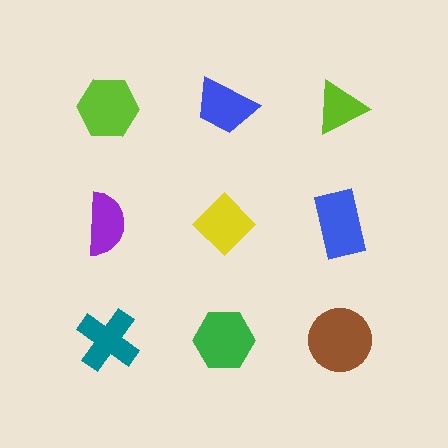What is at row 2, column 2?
A yellow diamond.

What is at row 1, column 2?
A blue trapezoid.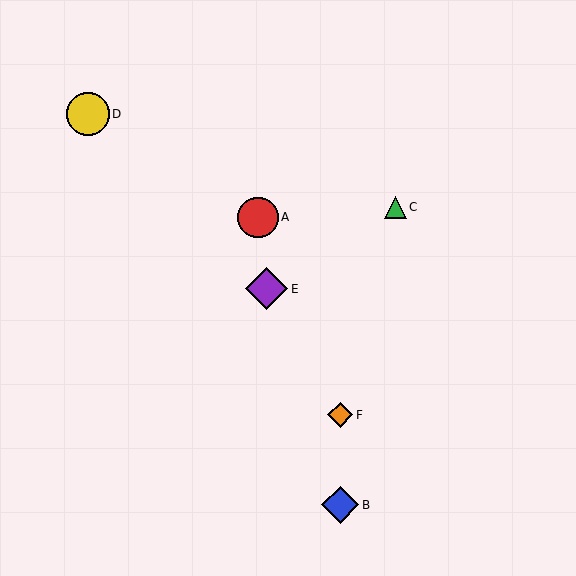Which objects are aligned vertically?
Objects B, F are aligned vertically.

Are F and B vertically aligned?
Yes, both are at x≈340.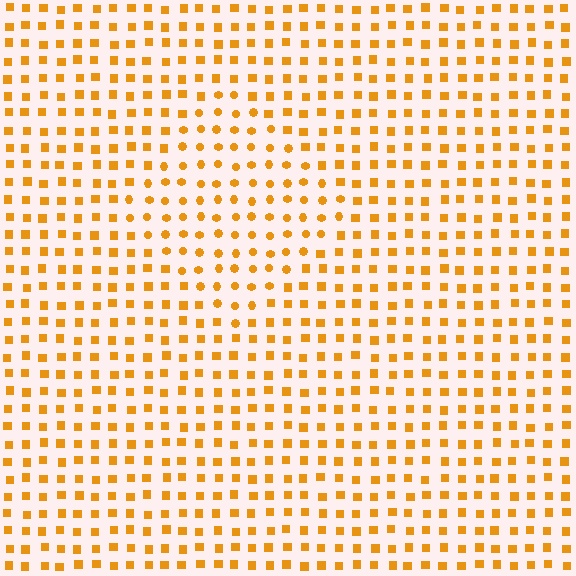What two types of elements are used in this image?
The image uses circles inside the diamond region and squares outside it.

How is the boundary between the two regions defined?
The boundary is defined by a change in element shape: circles inside vs. squares outside. All elements share the same color and spacing.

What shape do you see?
I see a diamond.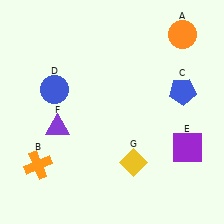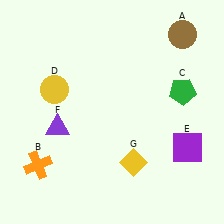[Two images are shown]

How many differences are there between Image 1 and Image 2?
There are 3 differences between the two images.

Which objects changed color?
A changed from orange to brown. C changed from blue to green. D changed from blue to yellow.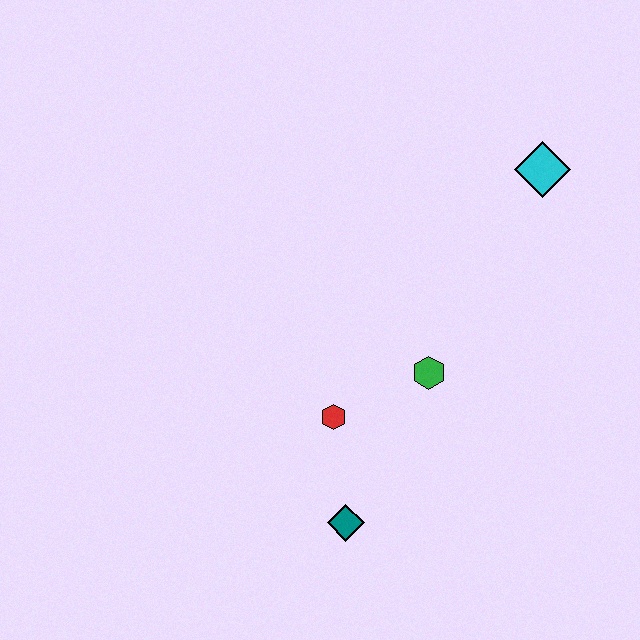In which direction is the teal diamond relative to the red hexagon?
The teal diamond is below the red hexagon.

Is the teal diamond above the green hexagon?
No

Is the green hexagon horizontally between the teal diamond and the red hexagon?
No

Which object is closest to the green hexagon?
The red hexagon is closest to the green hexagon.